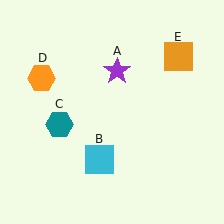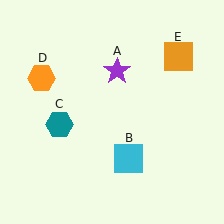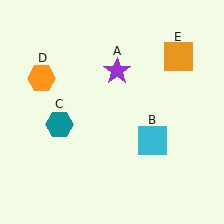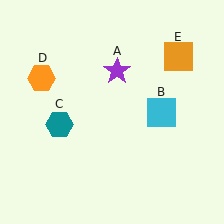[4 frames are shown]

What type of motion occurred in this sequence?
The cyan square (object B) rotated counterclockwise around the center of the scene.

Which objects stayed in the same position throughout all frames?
Purple star (object A) and teal hexagon (object C) and orange hexagon (object D) and orange square (object E) remained stationary.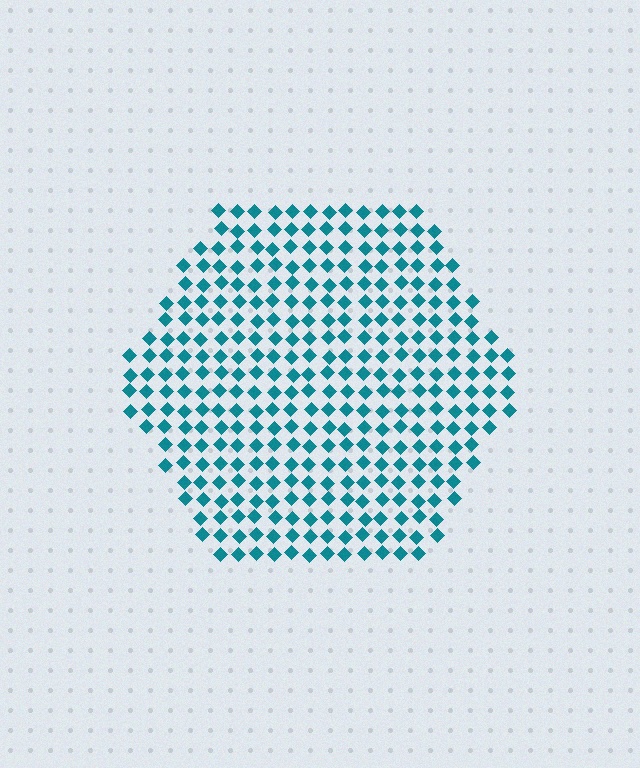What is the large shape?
The large shape is a hexagon.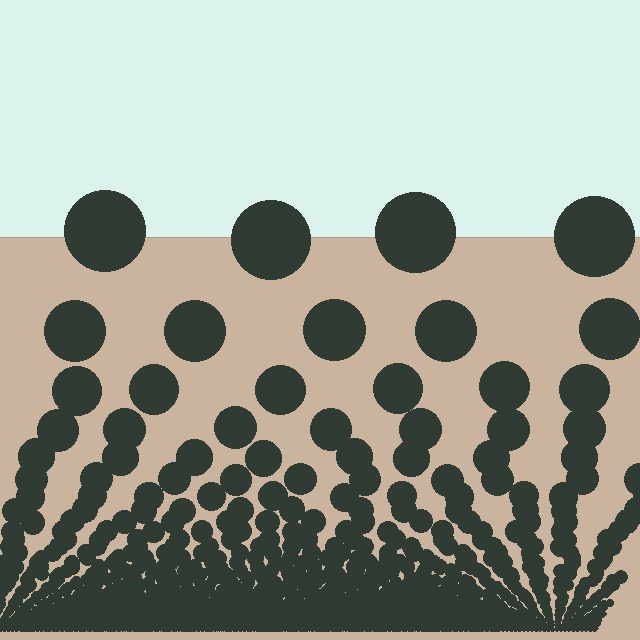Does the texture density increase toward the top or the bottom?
Density increases toward the bottom.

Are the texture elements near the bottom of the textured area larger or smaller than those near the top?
Smaller. The gradient is inverted — elements near the bottom are smaller and denser.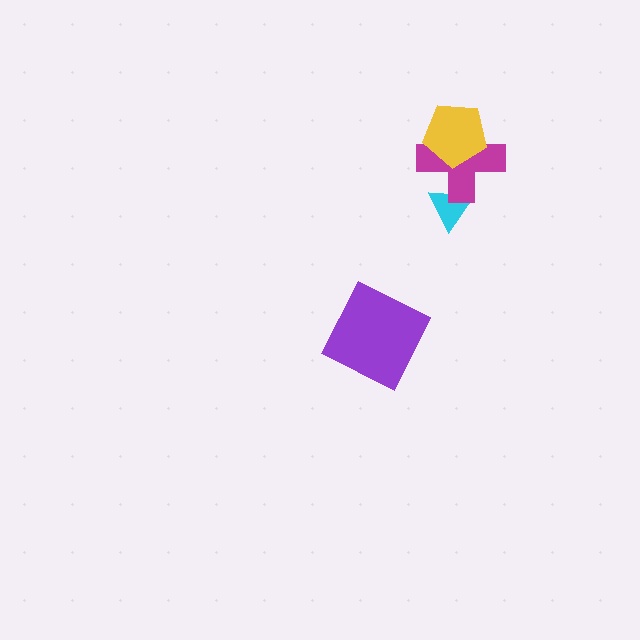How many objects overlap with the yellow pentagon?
1 object overlaps with the yellow pentagon.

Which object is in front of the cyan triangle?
The magenta cross is in front of the cyan triangle.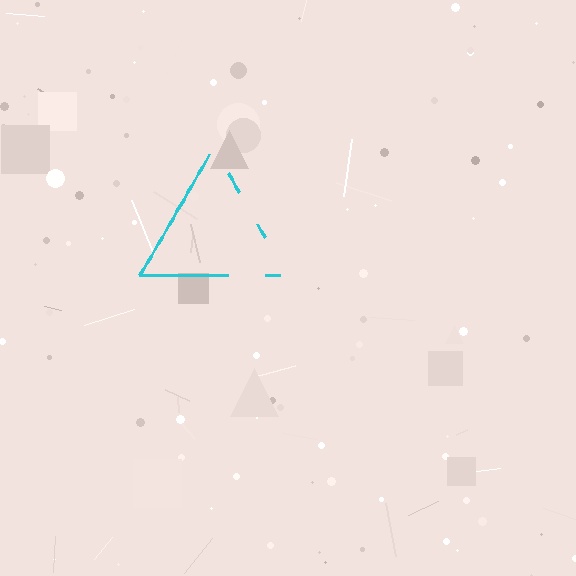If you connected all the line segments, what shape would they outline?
They would outline a triangle.